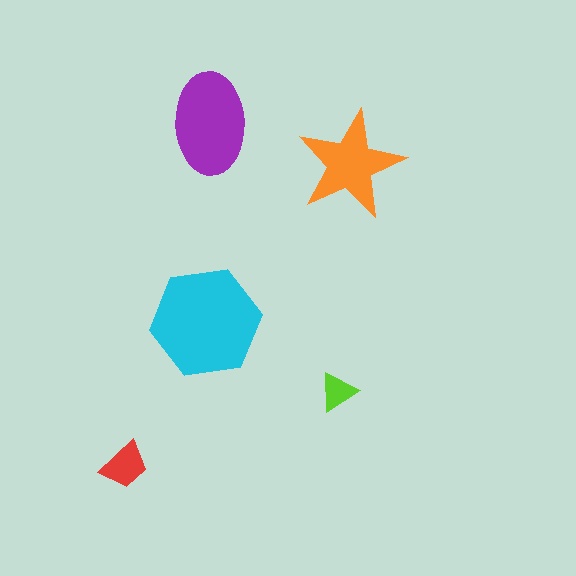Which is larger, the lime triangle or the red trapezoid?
The red trapezoid.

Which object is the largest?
The cyan hexagon.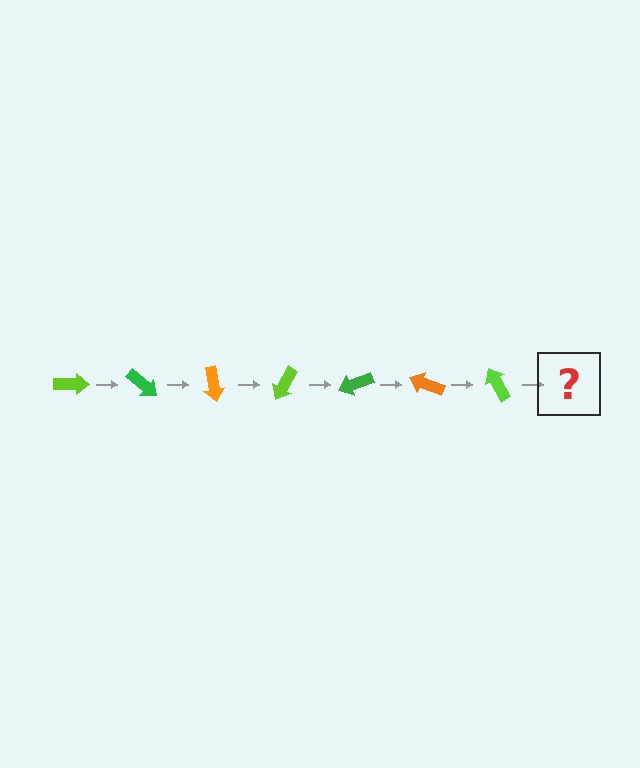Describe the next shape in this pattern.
It should be a green arrow, rotated 280 degrees from the start.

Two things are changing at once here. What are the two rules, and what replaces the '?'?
The two rules are that it rotates 40 degrees each step and the color cycles through lime, green, and orange. The '?' should be a green arrow, rotated 280 degrees from the start.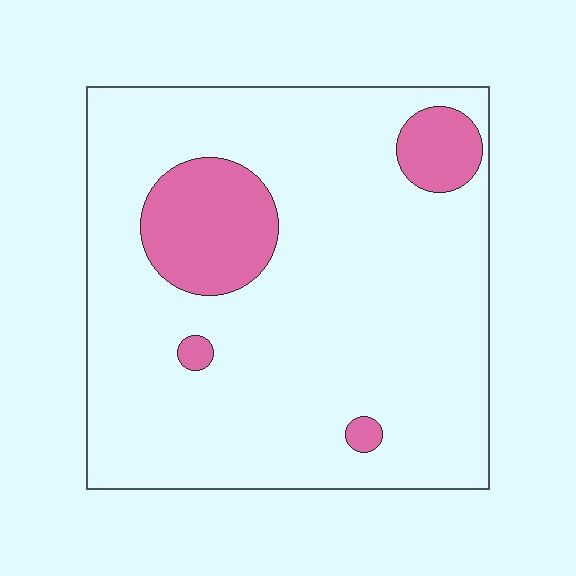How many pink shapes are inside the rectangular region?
4.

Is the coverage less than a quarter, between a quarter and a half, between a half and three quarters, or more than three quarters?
Less than a quarter.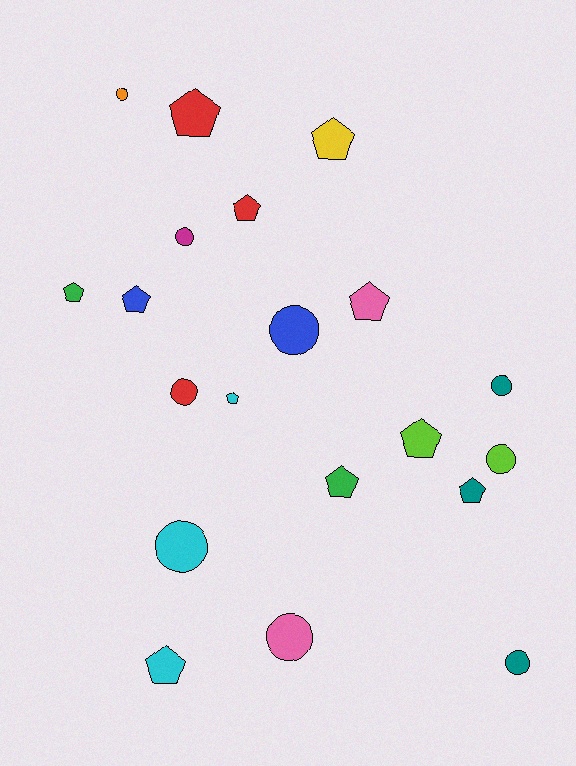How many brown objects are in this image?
There are no brown objects.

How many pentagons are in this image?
There are 11 pentagons.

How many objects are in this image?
There are 20 objects.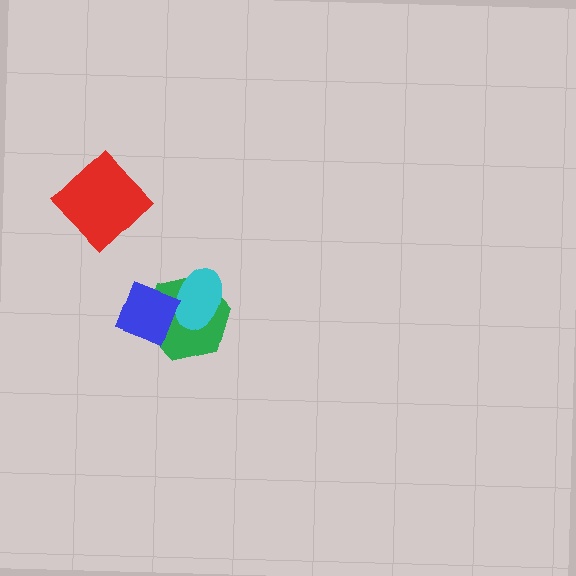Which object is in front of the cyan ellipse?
The blue diamond is in front of the cyan ellipse.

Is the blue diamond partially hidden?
No, no other shape covers it.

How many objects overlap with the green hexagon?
2 objects overlap with the green hexagon.